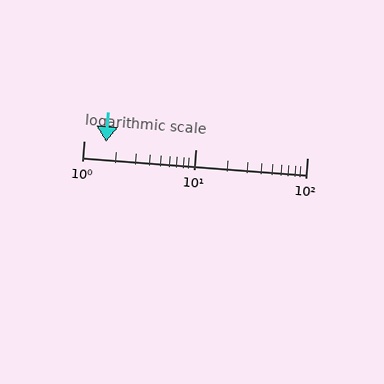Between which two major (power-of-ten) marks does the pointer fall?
The pointer is between 1 and 10.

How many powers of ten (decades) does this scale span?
The scale spans 2 decades, from 1 to 100.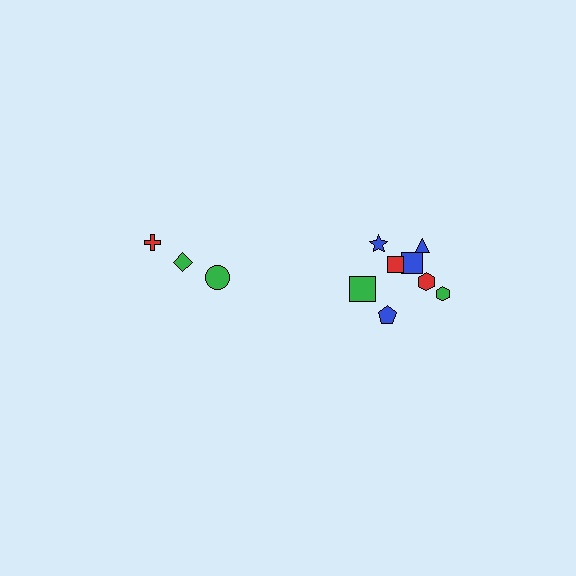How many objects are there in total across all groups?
There are 11 objects.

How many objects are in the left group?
There are 3 objects.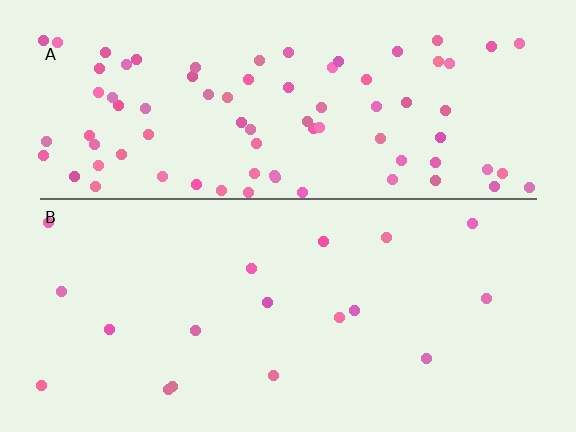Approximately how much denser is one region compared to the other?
Approximately 4.6× — region A over region B.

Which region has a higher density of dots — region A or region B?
A (the top).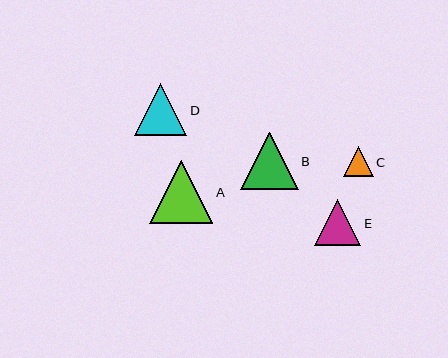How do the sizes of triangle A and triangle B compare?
Triangle A and triangle B are approximately the same size.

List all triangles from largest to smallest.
From largest to smallest: A, B, D, E, C.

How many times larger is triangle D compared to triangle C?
Triangle D is approximately 1.8 times the size of triangle C.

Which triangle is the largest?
Triangle A is the largest with a size of approximately 63 pixels.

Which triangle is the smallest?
Triangle C is the smallest with a size of approximately 30 pixels.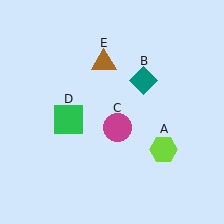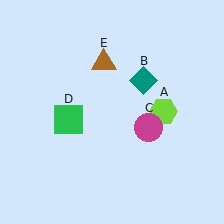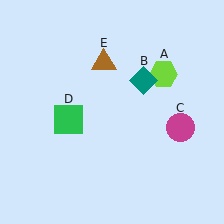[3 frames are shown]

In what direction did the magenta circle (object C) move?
The magenta circle (object C) moved right.